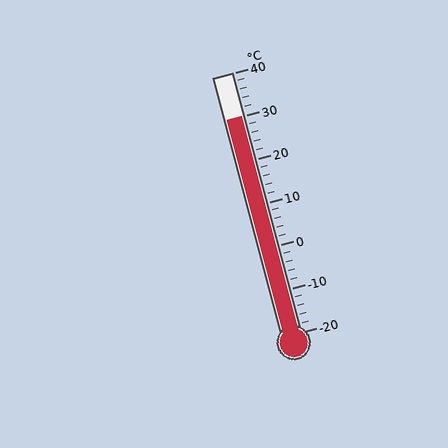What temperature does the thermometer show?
The thermometer shows approximately 30°C.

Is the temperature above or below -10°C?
The temperature is above -10°C.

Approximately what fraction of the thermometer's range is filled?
The thermometer is filled to approximately 85% of its range.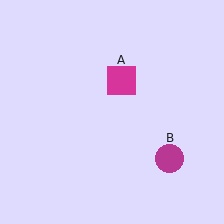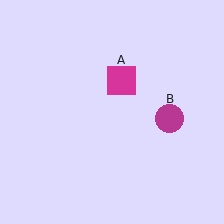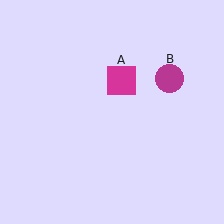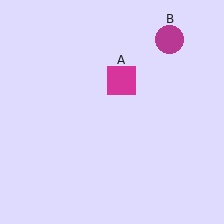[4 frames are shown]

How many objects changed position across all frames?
1 object changed position: magenta circle (object B).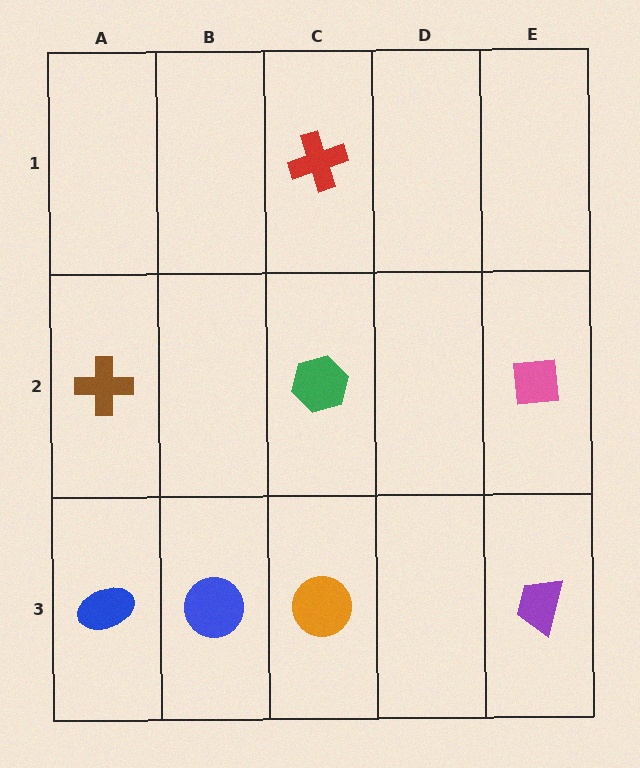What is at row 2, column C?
A green hexagon.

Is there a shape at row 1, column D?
No, that cell is empty.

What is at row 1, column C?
A red cross.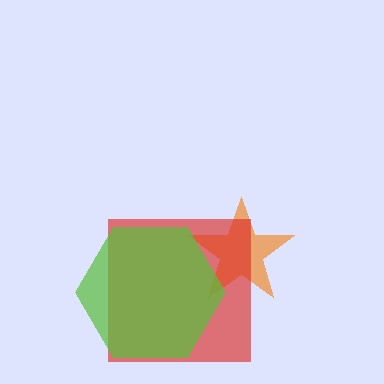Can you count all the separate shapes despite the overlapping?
Yes, there are 3 separate shapes.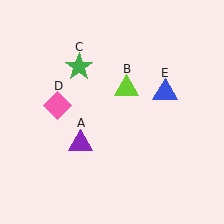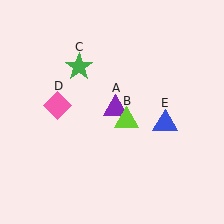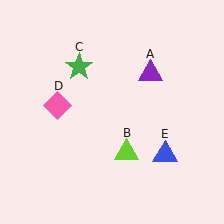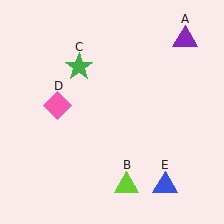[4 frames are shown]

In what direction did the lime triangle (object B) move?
The lime triangle (object B) moved down.